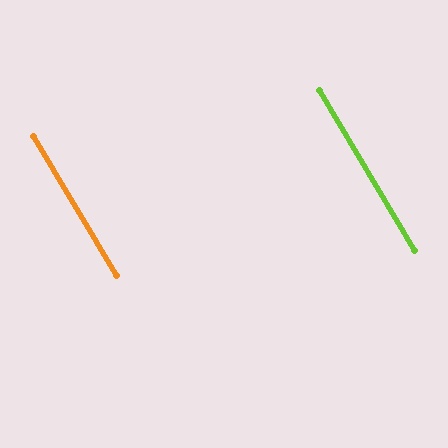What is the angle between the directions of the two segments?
Approximately 0 degrees.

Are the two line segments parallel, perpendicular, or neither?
Parallel — their directions differ by only 0.0°.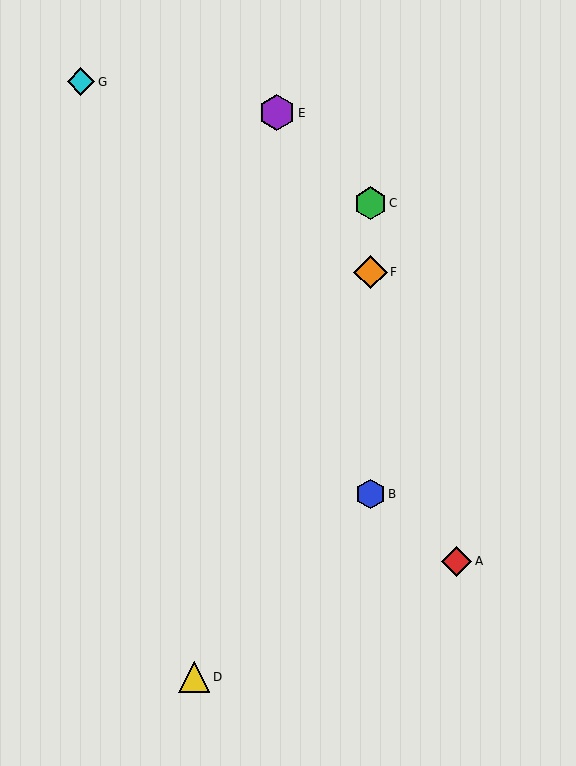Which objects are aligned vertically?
Objects B, C, F are aligned vertically.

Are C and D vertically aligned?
No, C is at x≈370 and D is at x≈194.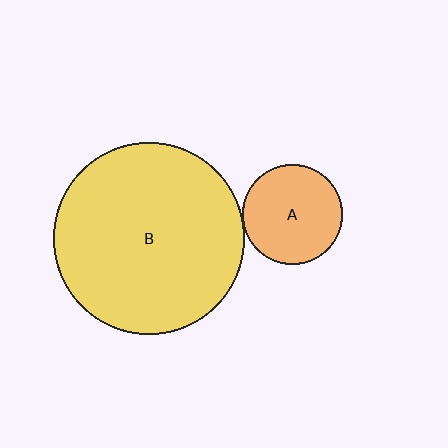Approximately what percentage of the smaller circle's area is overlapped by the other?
Approximately 5%.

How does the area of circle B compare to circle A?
Approximately 3.7 times.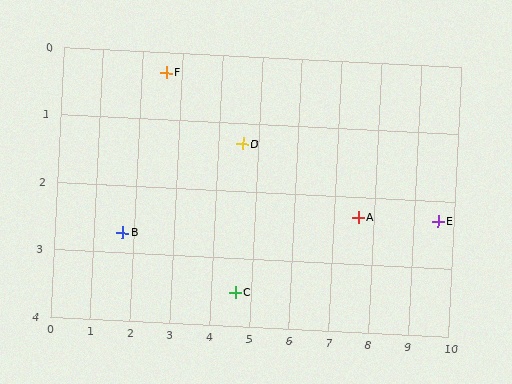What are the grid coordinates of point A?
Point A is at approximately (7.6, 2.3).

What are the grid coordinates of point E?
Point E is at approximately (9.6, 2.3).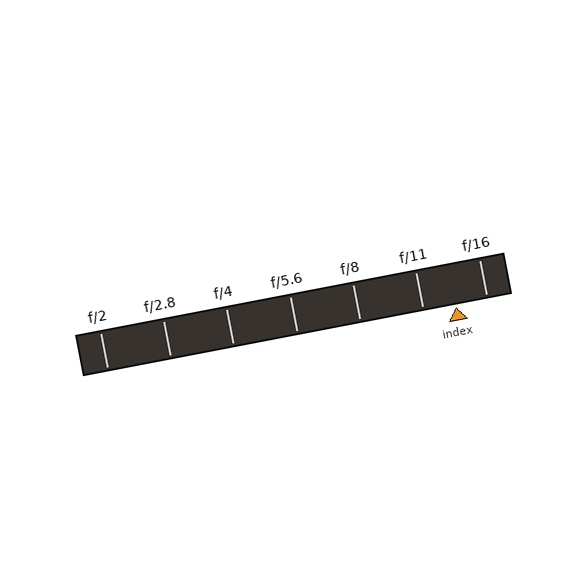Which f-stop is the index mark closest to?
The index mark is closest to f/16.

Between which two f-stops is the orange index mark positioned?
The index mark is between f/11 and f/16.